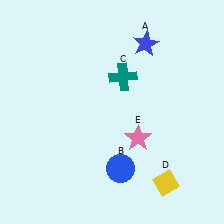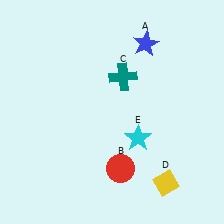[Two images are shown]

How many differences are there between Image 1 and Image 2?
There are 2 differences between the two images.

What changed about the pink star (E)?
In Image 1, E is pink. In Image 2, it changed to cyan.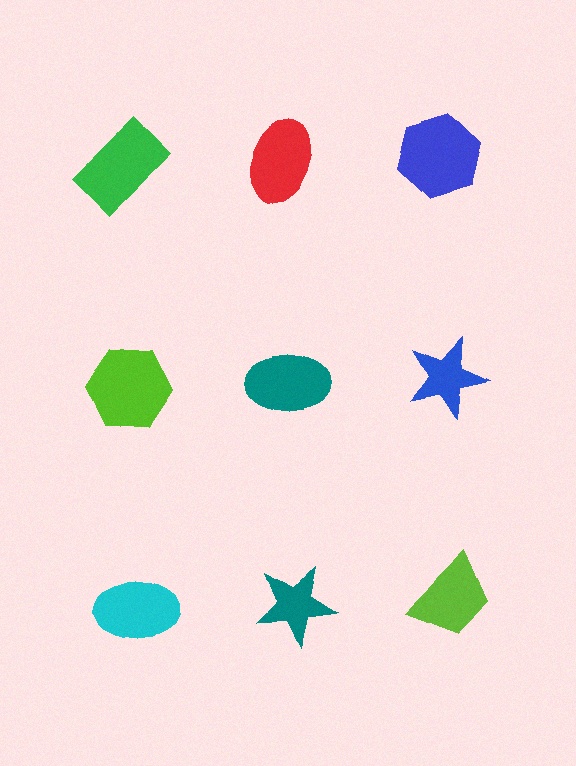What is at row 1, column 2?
A red ellipse.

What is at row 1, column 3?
A blue hexagon.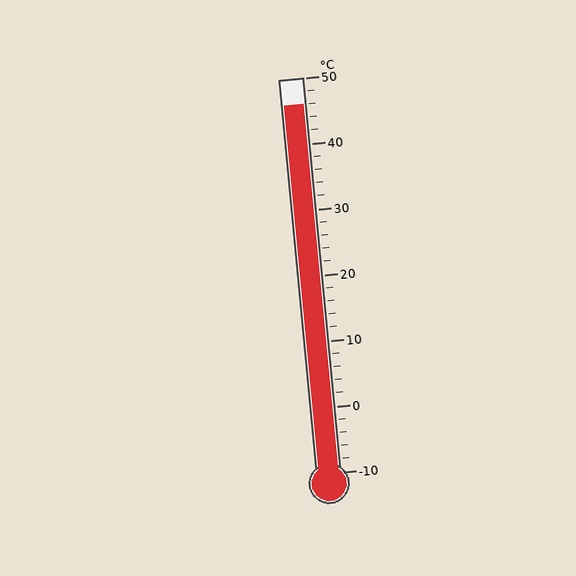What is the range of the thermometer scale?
The thermometer scale ranges from -10°C to 50°C.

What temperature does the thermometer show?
The thermometer shows approximately 46°C.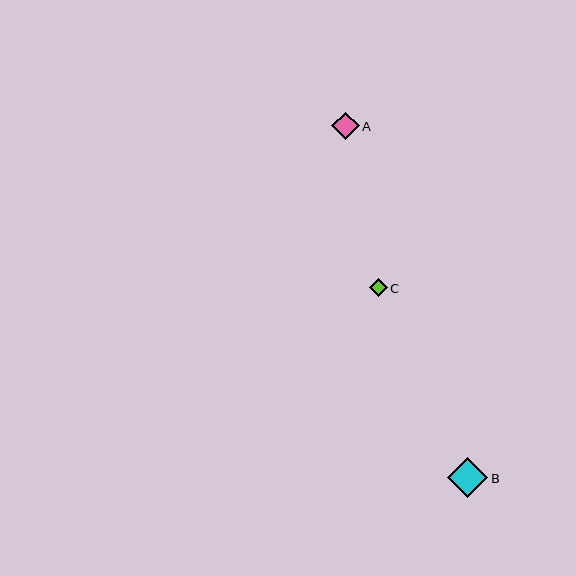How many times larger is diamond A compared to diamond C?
Diamond A is approximately 1.6 times the size of diamond C.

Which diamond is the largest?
Diamond B is the largest with a size of approximately 40 pixels.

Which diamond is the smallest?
Diamond C is the smallest with a size of approximately 18 pixels.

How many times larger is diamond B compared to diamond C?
Diamond B is approximately 2.3 times the size of diamond C.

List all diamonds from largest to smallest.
From largest to smallest: B, A, C.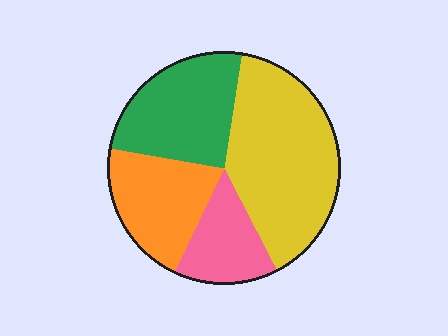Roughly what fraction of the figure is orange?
Orange takes up about one fifth (1/5) of the figure.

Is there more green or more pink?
Green.